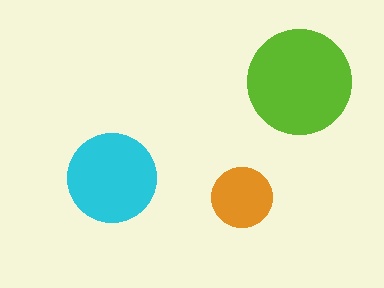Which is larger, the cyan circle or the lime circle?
The lime one.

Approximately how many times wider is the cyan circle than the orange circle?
About 1.5 times wider.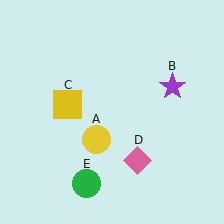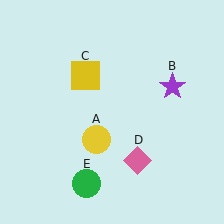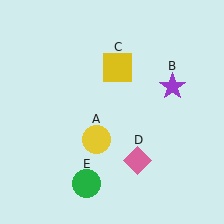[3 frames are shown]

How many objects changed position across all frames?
1 object changed position: yellow square (object C).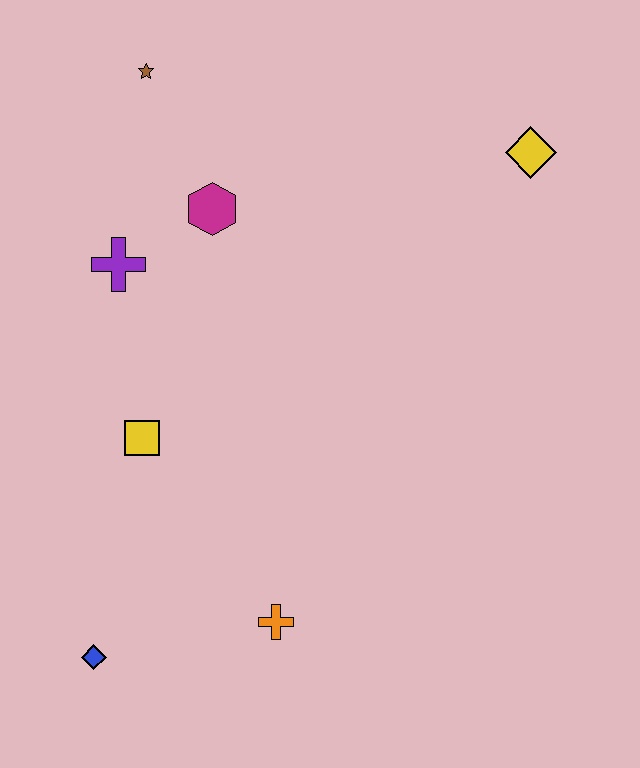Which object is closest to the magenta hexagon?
The purple cross is closest to the magenta hexagon.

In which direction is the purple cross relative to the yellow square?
The purple cross is above the yellow square.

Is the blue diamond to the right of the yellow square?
No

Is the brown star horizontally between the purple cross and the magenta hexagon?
Yes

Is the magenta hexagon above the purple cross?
Yes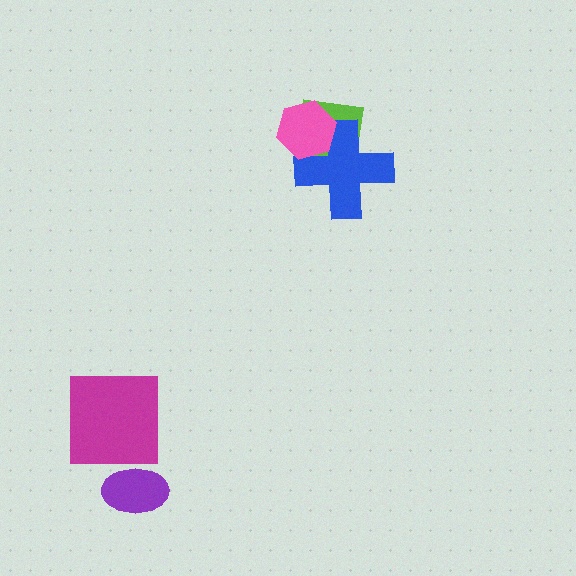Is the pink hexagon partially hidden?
No, no other shape covers it.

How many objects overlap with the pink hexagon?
2 objects overlap with the pink hexagon.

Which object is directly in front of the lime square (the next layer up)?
The blue cross is directly in front of the lime square.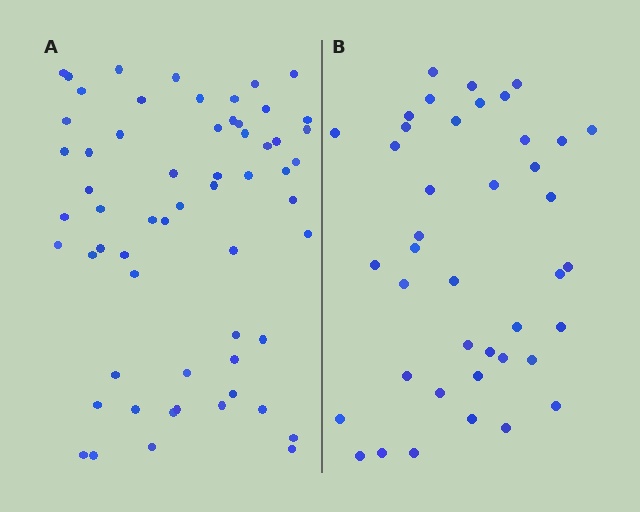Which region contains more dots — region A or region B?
Region A (the left region) has more dots.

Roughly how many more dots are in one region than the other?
Region A has approximately 20 more dots than region B.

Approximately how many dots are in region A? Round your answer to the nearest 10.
About 60 dots.